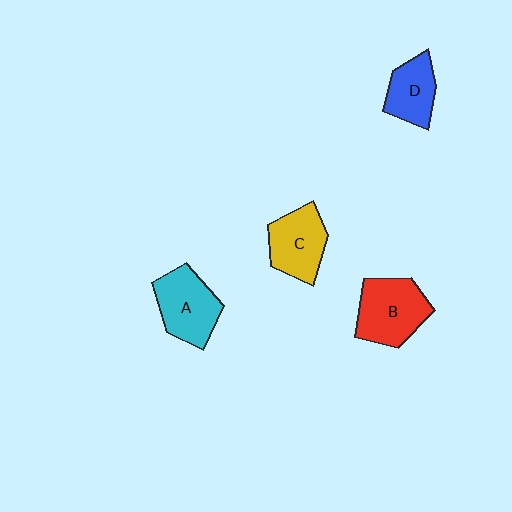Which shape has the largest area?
Shape B (red).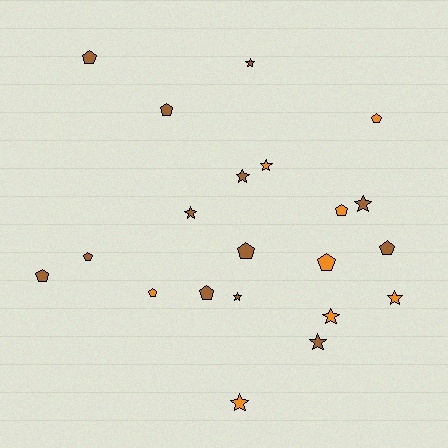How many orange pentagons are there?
There are 4 orange pentagons.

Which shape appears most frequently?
Pentagon, with 11 objects.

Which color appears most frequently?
Brown, with 13 objects.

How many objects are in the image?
There are 21 objects.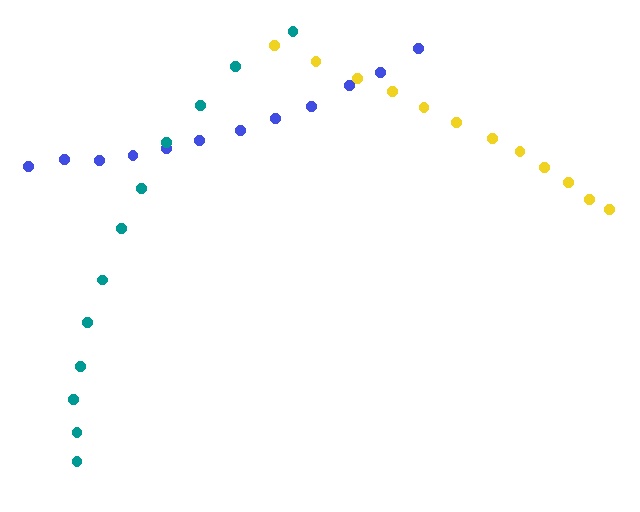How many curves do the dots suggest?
There are 3 distinct paths.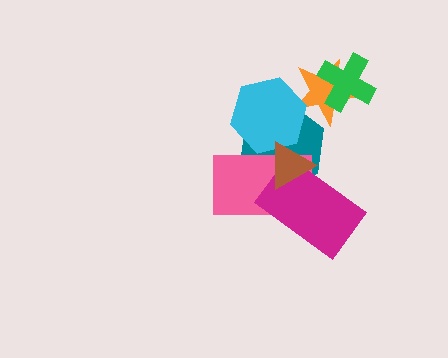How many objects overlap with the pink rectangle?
4 objects overlap with the pink rectangle.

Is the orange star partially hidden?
Yes, it is partially covered by another shape.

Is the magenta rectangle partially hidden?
Yes, it is partially covered by another shape.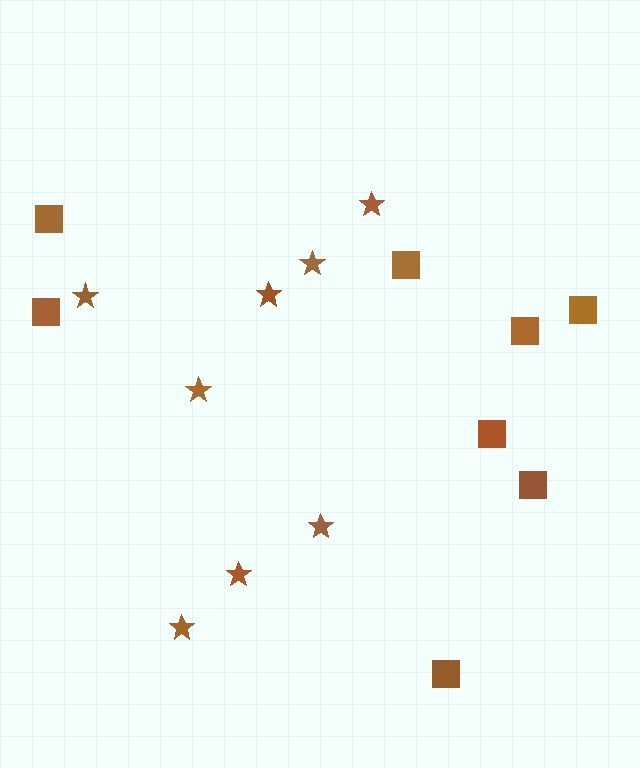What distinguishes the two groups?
There are 2 groups: one group of squares (8) and one group of stars (8).